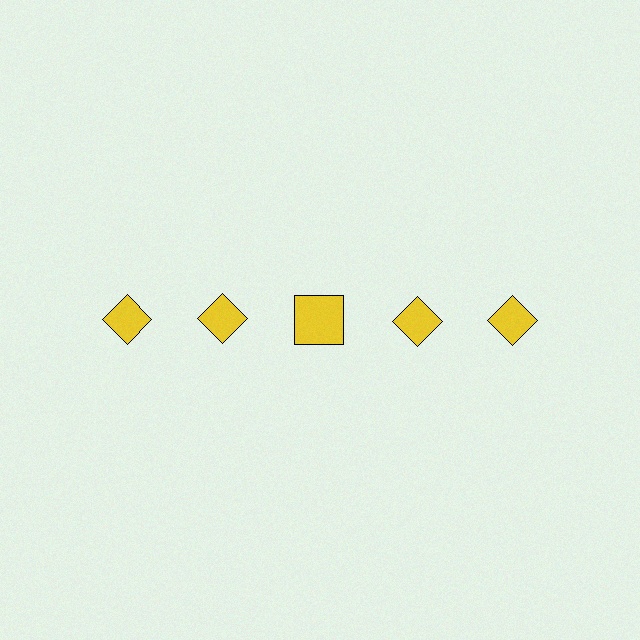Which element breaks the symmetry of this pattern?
The yellow square in the top row, center column breaks the symmetry. All other shapes are yellow diamonds.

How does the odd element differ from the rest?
It has a different shape: square instead of diamond.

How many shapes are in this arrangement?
There are 5 shapes arranged in a grid pattern.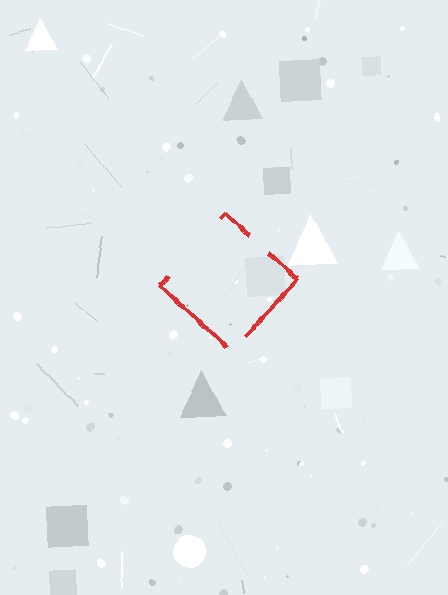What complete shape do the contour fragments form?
The contour fragments form a diamond.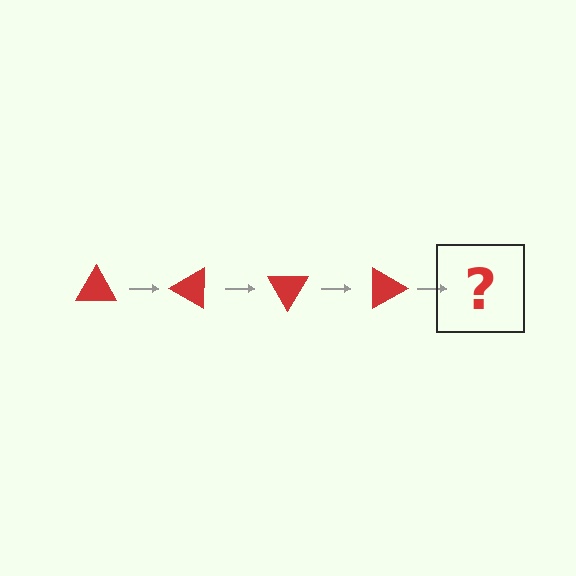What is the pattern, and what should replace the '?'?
The pattern is that the triangle rotates 30 degrees each step. The '?' should be a red triangle rotated 120 degrees.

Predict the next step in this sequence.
The next step is a red triangle rotated 120 degrees.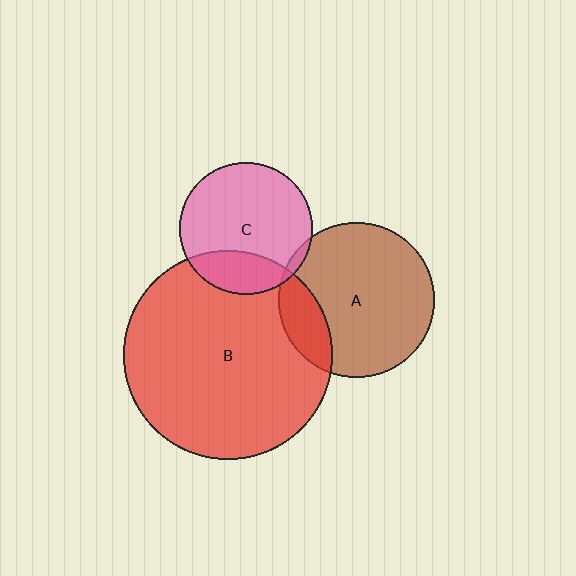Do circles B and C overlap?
Yes.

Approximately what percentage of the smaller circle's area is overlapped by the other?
Approximately 25%.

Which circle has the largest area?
Circle B (red).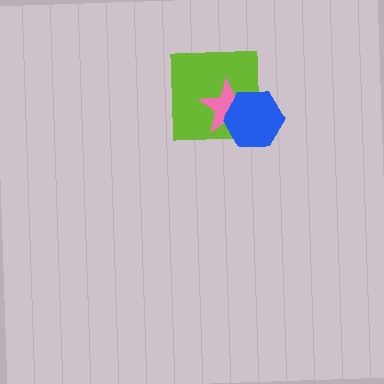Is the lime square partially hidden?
Yes, it is partially covered by another shape.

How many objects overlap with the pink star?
2 objects overlap with the pink star.